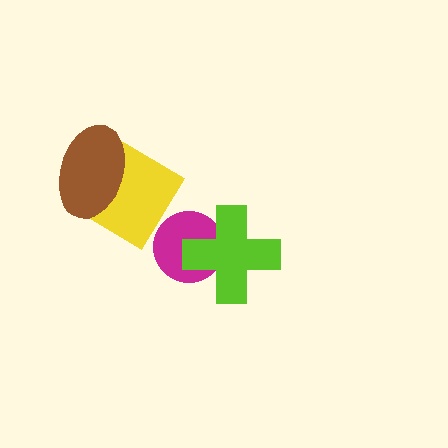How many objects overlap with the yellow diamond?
1 object overlaps with the yellow diamond.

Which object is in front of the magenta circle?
The lime cross is in front of the magenta circle.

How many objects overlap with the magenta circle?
1 object overlaps with the magenta circle.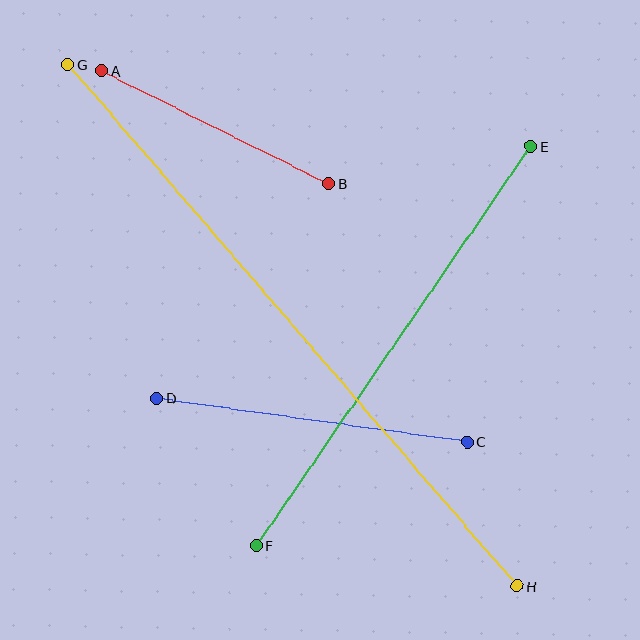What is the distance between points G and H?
The distance is approximately 688 pixels.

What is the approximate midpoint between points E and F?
The midpoint is at approximately (394, 346) pixels.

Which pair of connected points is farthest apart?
Points G and H are farthest apart.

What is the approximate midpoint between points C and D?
The midpoint is at approximately (312, 420) pixels.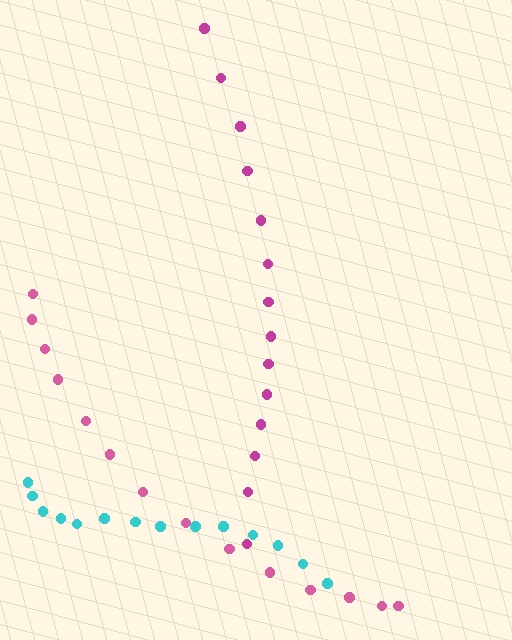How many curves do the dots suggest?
There are 3 distinct paths.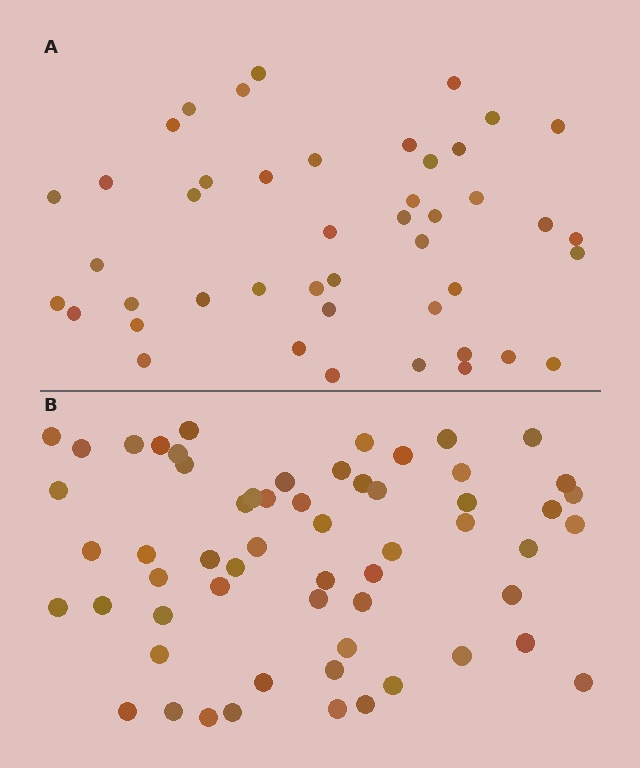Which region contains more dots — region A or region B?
Region B (the bottom region) has more dots.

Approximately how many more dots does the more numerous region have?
Region B has approximately 15 more dots than region A.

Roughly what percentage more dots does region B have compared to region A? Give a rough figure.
About 30% more.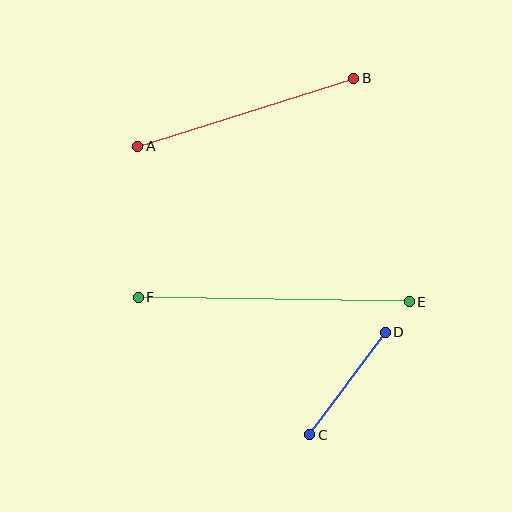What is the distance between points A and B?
The distance is approximately 226 pixels.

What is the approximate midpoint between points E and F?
The midpoint is at approximately (274, 299) pixels.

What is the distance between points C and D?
The distance is approximately 127 pixels.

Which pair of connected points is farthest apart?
Points E and F are farthest apart.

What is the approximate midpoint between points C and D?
The midpoint is at approximately (347, 384) pixels.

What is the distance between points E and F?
The distance is approximately 271 pixels.